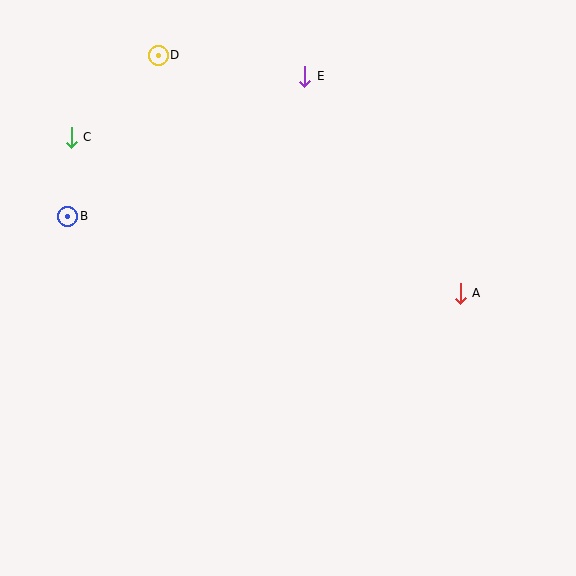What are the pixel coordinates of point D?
Point D is at (158, 55).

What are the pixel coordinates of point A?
Point A is at (460, 293).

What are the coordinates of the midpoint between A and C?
The midpoint between A and C is at (266, 215).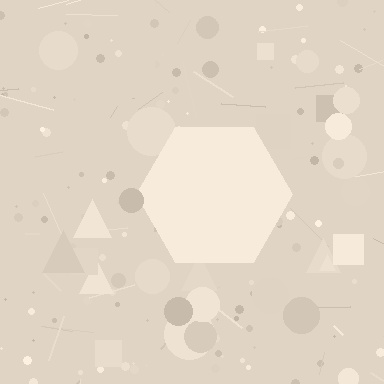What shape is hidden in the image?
A hexagon is hidden in the image.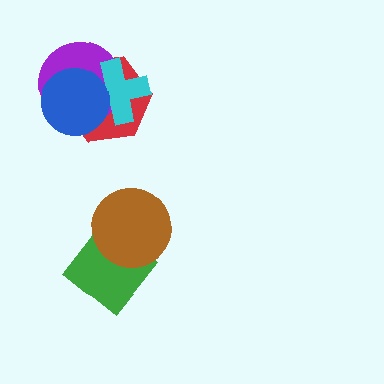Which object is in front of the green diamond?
The brown circle is in front of the green diamond.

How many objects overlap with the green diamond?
1 object overlaps with the green diamond.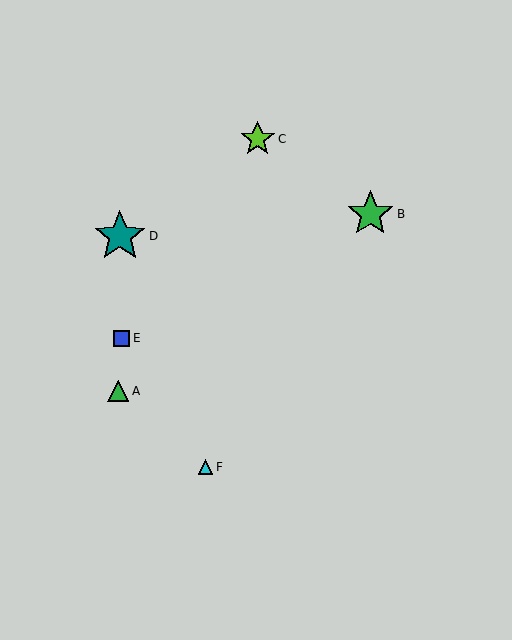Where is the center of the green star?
The center of the green star is at (370, 214).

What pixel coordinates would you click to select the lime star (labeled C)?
Click at (258, 139) to select the lime star C.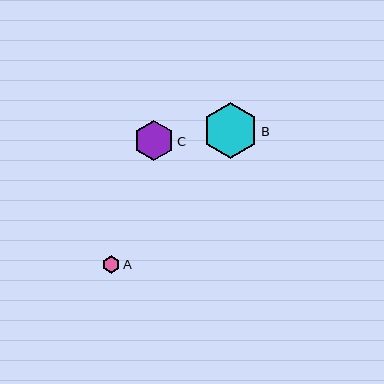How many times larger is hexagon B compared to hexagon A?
Hexagon B is approximately 3.2 times the size of hexagon A.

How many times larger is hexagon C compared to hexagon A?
Hexagon C is approximately 2.3 times the size of hexagon A.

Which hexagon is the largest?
Hexagon B is the largest with a size of approximately 56 pixels.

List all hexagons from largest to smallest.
From largest to smallest: B, C, A.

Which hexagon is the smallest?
Hexagon A is the smallest with a size of approximately 17 pixels.